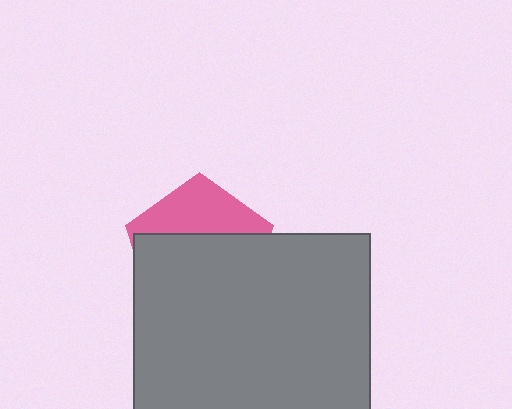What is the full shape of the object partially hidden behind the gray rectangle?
The partially hidden object is a pink pentagon.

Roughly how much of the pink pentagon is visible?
A small part of it is visible (roughly 36%).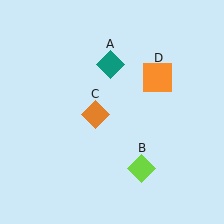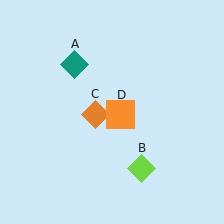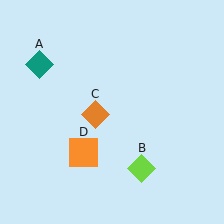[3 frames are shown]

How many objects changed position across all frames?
2 objects changed position: teal diamond (object A), orange square (object D).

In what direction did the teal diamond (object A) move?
The teal diamond (object A) moved left.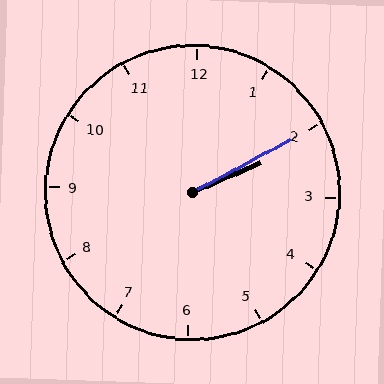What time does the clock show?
2:10.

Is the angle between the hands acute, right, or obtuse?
It is acute.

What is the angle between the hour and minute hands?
Approximately 5 degrees.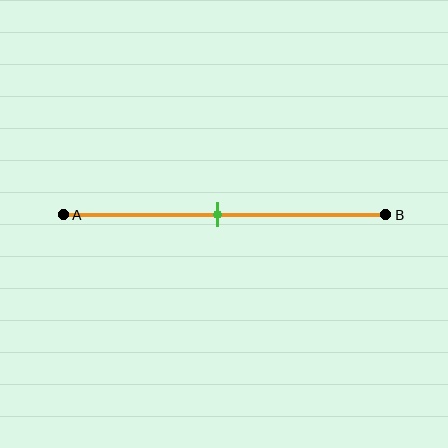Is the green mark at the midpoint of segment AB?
Yes, the mark is approximately at the midpoint.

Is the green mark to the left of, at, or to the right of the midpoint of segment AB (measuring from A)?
The green mark is approximately at the midpoint of segment AB.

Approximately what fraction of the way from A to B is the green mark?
The green mark is approximately 50% of the way from A to B.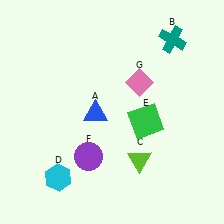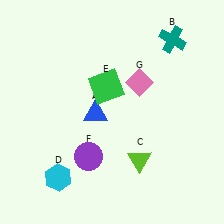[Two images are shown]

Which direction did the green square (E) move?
The green square (E) moved left.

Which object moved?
The green square (E) moved left.